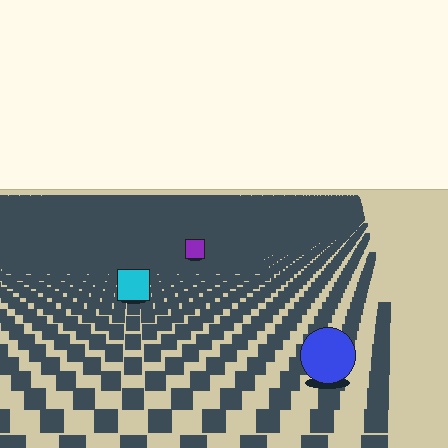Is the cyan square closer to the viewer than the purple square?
Yes. The cyan square is closer — you can tell from the texture gradient: the ground texture is coarser near it.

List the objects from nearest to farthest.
From nearest to farthest: the blue circle, the cyan square, the purple square.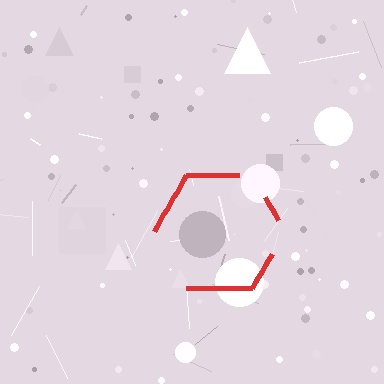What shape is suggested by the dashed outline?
The dashed outline suggests a hexagon.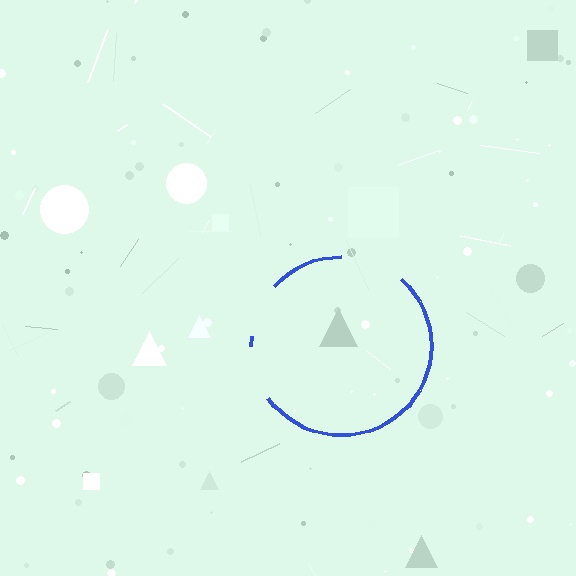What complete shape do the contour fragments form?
The contour fragments form a circle.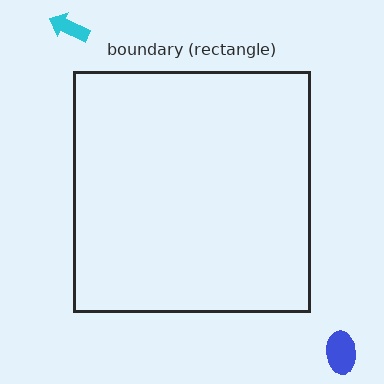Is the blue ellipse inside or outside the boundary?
Outside.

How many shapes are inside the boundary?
0 inside, 2 outside.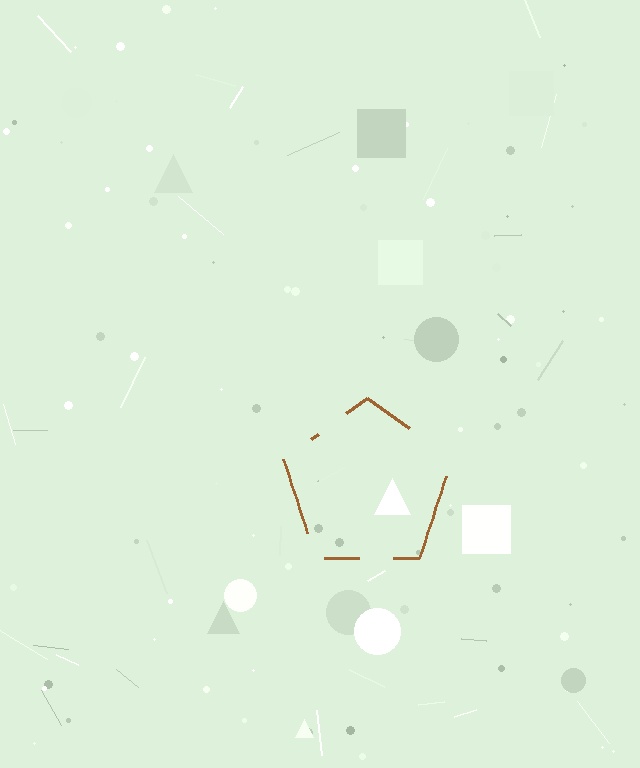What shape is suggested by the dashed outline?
The dashed outline suggests a pentagon.